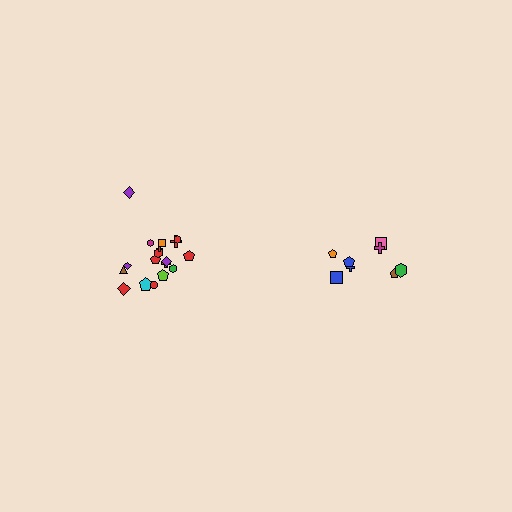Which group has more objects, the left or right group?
The left group.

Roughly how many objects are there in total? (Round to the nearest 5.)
Roughly 25 objects in total.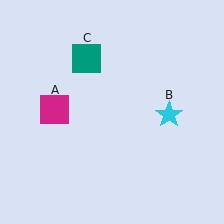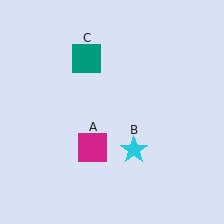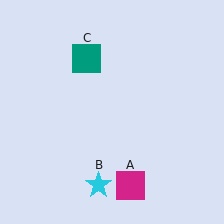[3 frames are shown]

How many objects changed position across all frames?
2 objects changed position: magenta square (object A), cyan star (object B).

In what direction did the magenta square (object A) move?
The magenta square (object A) moved down and to the right.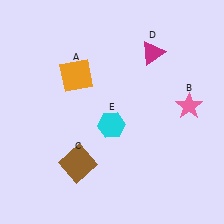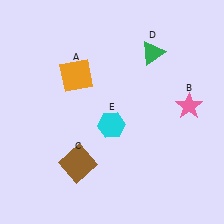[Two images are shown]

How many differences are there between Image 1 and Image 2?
There is 1 difference between the two images.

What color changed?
The triangle (D) changed from magenta in Image 1 to green in Image 2.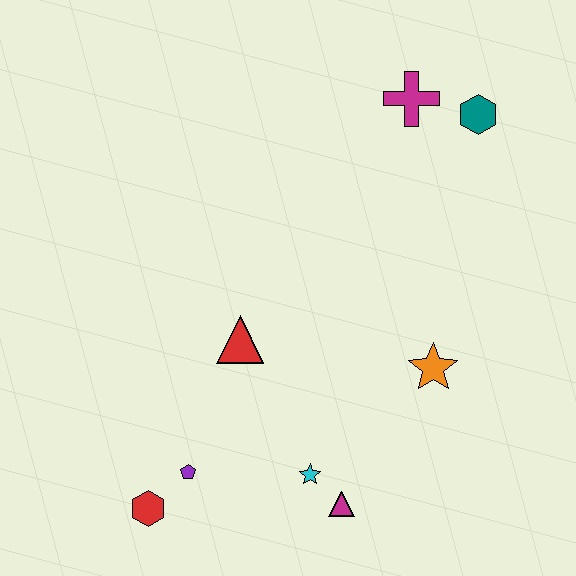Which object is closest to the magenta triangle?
The cyan star is closest to the magenta triangle.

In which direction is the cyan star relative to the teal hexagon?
The cyan star is below the teal hexagon.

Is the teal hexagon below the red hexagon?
No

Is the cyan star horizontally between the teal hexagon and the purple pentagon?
Yes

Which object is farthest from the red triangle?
The teal hexagon is farthest from the red triangle.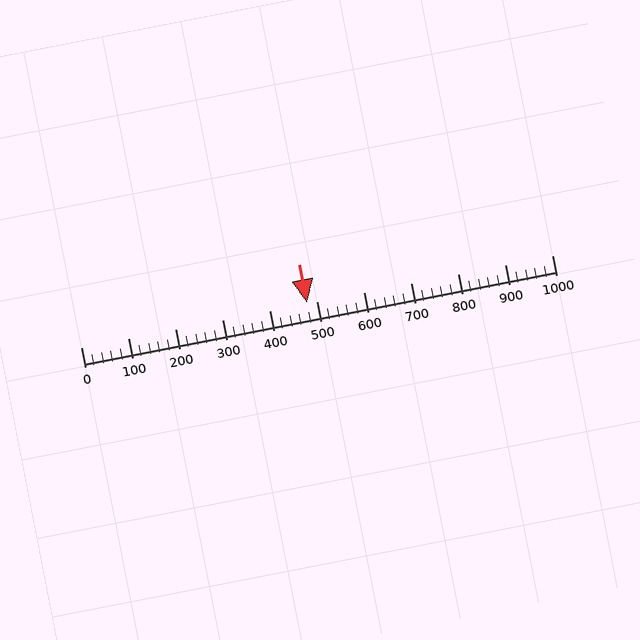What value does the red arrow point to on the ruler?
The red arrow points to approximately 480.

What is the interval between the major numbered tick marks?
The major tick marks are spaced 100 units apart.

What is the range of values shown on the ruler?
The ruler shows values from 0 to 1000.